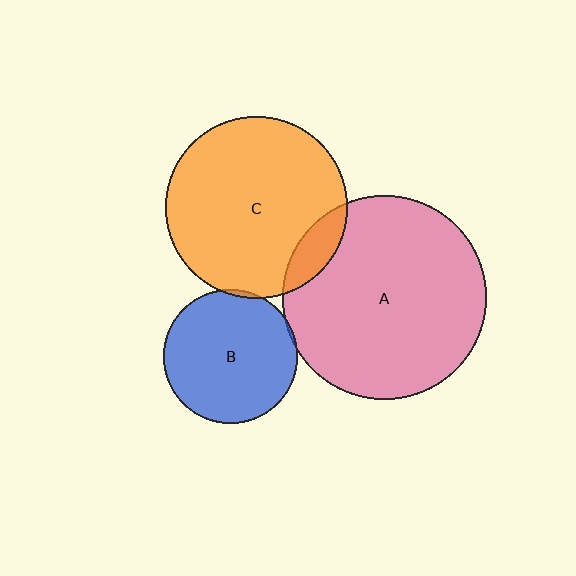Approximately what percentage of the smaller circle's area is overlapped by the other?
Approximately 5%.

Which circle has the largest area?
Circle A (pink).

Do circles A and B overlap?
Yes.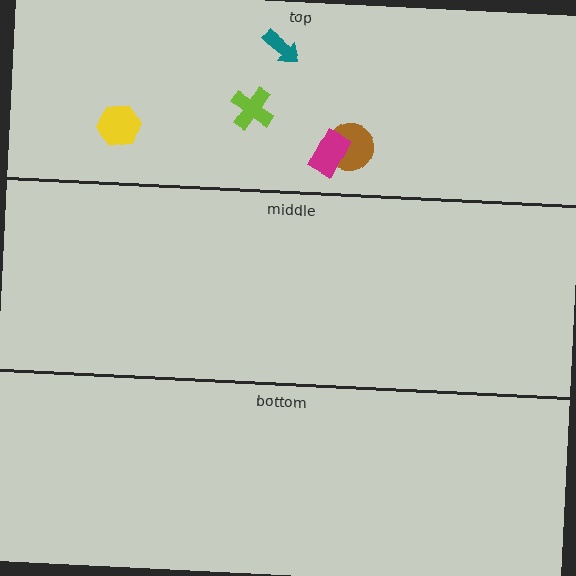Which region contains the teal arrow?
The top region.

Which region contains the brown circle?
The top region.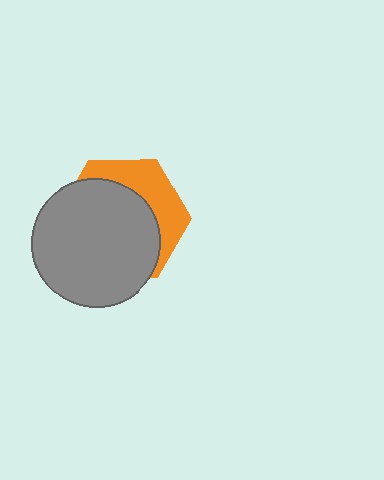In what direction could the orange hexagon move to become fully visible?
The orange hexagon could move toward the upper-right. That would shift it out from behind the gray circle entirely.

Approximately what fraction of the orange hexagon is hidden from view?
Roughly 67% of the orange hexagon is hidden behind the gray circle.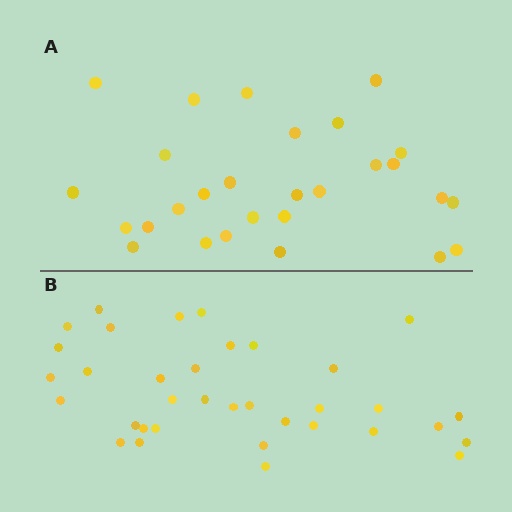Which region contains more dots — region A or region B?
Region B (the bottom region) has more dots.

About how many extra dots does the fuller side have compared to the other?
Region B has roughly 8 or so more dots than region A.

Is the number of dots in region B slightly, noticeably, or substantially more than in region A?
Region B has noticeably more, but not dramatically so. The ratio is roughly 1.2 to 1.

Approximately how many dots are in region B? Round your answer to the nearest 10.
About 40 dots. (The exact count is 35, which rounds to 40.)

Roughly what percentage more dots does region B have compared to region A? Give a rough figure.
About 25% more.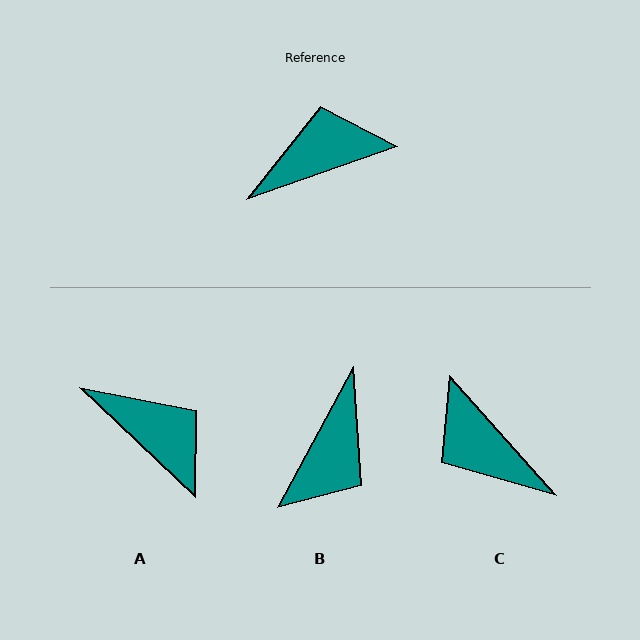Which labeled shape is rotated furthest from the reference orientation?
B, about 138 degrees away.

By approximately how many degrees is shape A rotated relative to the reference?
Approximately 63 degrees clockwise.